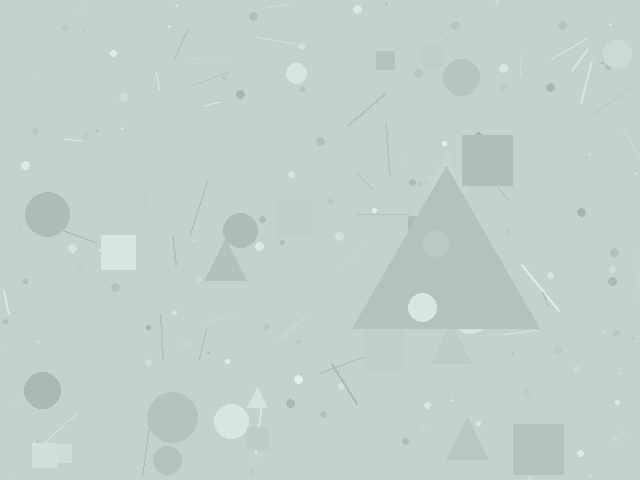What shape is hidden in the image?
A triangle is hidden in the image.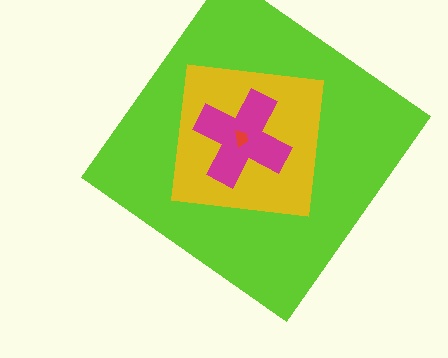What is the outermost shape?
The lime diamond.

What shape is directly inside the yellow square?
The magenta cross.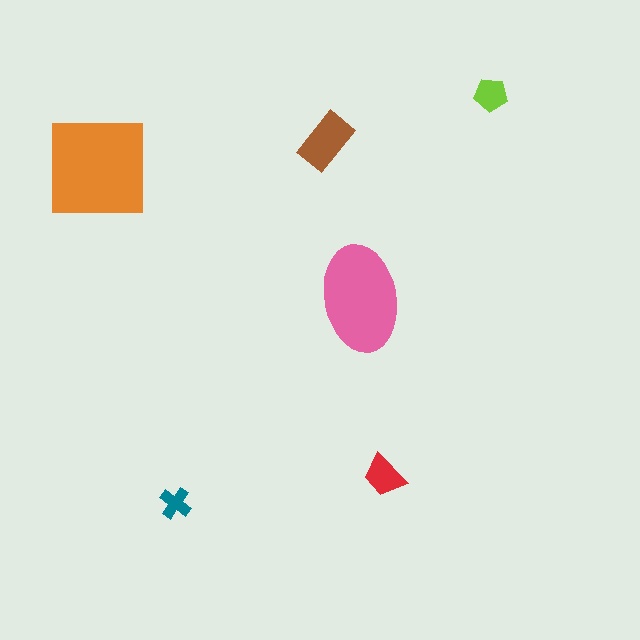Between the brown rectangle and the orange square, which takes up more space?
The orange square.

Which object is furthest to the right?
The lime pentagon is rightmost.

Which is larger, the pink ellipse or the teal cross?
The pink ellipse.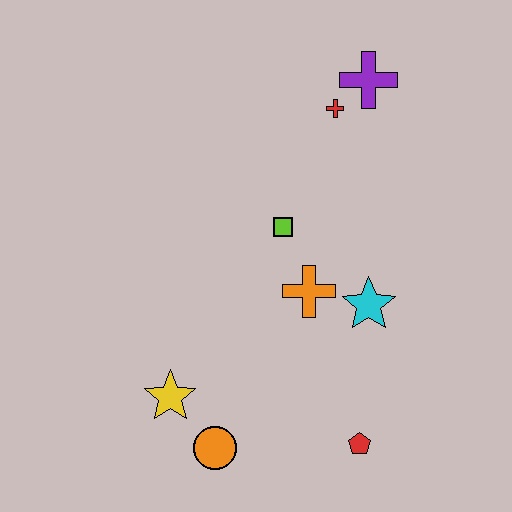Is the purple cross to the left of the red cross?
No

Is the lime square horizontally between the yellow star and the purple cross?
Yes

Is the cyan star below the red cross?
Yes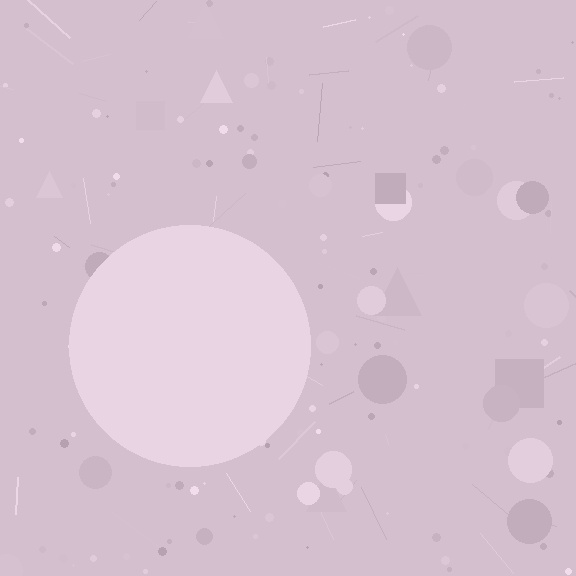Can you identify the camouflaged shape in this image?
The camouflaged shape is a circle.